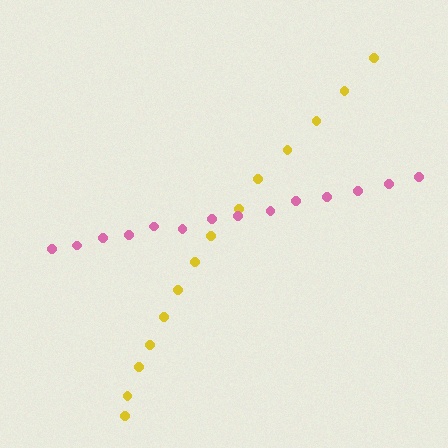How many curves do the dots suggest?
There are 2 distinct paths.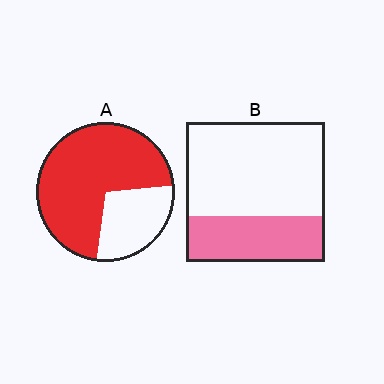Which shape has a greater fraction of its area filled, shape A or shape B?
Shape A.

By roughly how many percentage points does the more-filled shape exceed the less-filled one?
By roughly 40 percentage points (A over B).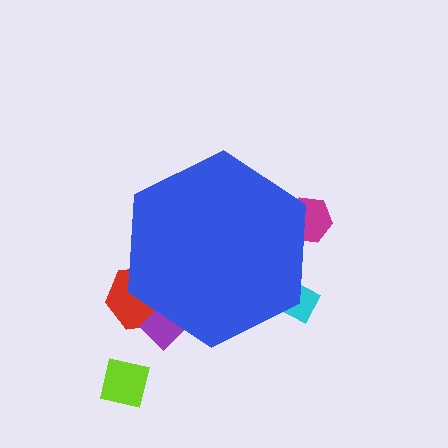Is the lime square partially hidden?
No, the lime square is fully visible.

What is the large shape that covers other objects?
A blue hexagon.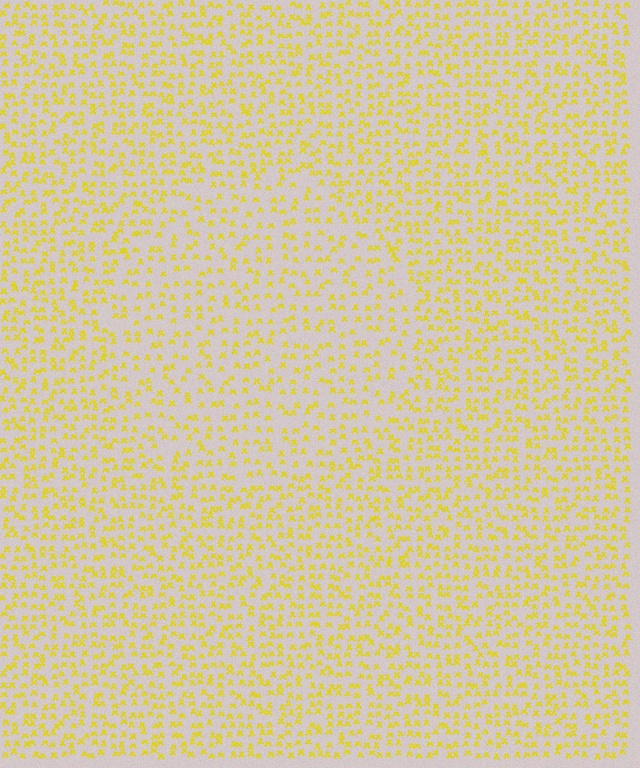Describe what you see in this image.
The image contains small yellow elements arranged at two different densities. A circle-shaped region is visible where the elements are less densely packed than the surrounding area.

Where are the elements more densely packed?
The elements are more densely packed outside the circle boundary.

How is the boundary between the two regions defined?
The boundary is defined by a change in element density (approximately 1.5x ratio). All elements are the same color, size, and shape.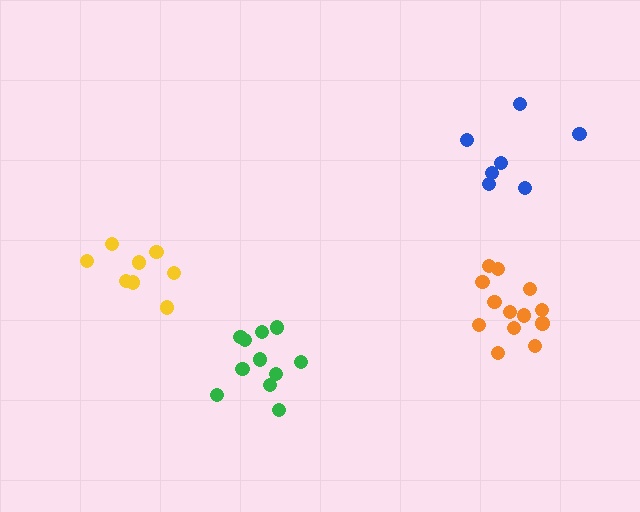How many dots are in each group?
Group 1: 8 dots, Group 2: 13 dots, Group 3: 11 dots, Group 4: 7 dots (39 total).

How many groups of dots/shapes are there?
There are 4 groups.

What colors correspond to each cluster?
The clusters are colored: yellow, orange, green, blue.